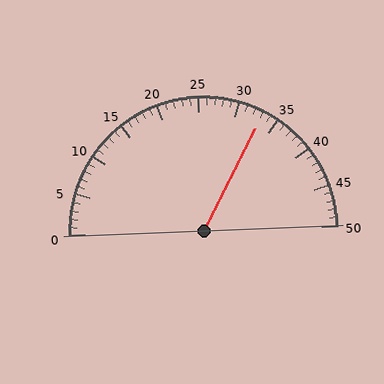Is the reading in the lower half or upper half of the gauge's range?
The reading is in the upper half of the range (0 to 50).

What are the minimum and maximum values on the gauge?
The gauge ranges from 0 to 50.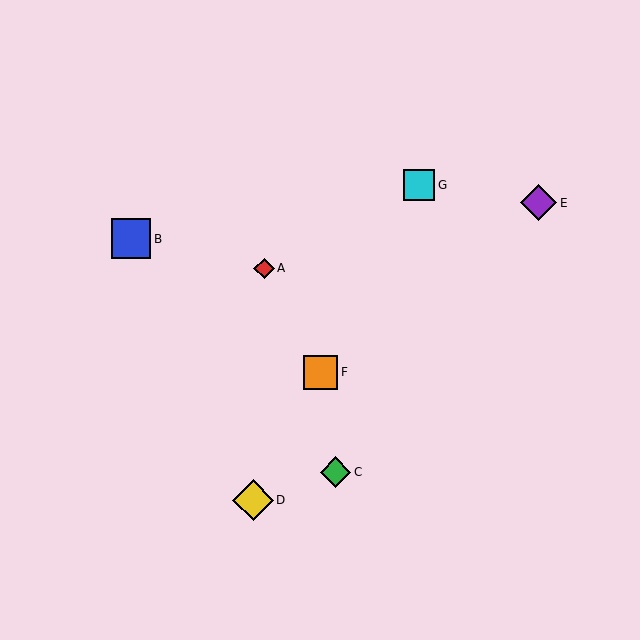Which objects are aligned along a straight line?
Objects D, F, G are aligned along a straight line.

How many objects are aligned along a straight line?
3 objects (D, F, G) are aligned along a straight line.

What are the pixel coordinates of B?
Object B is at (131, 239).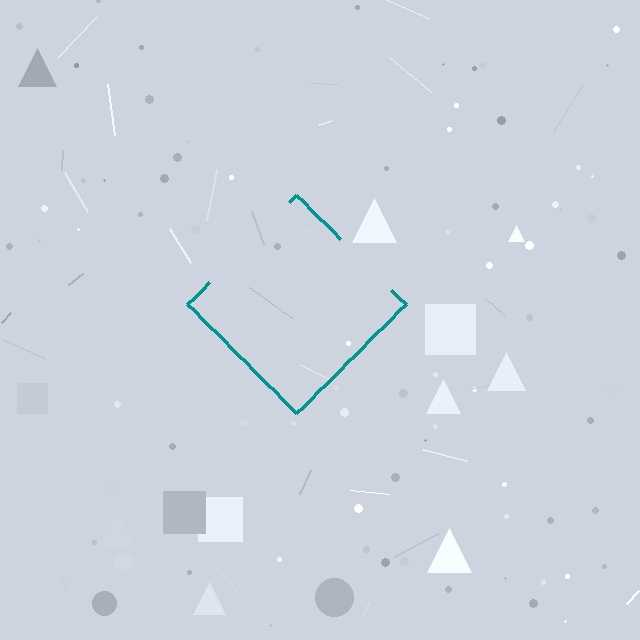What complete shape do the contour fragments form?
The contour fragments form a diamond.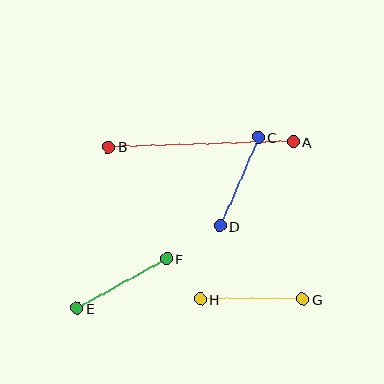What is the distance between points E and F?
The distance is approximately 102 pixels.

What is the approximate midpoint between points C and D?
The midpoint is at approximately (239, 182) pixels.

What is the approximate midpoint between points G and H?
The midpoint is at approximately (251, 299) pixels.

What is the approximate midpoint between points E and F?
The midpoint is at approximately (122, 283) pixels.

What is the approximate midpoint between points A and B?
The midpoint is at approximately (201, 144) pixels.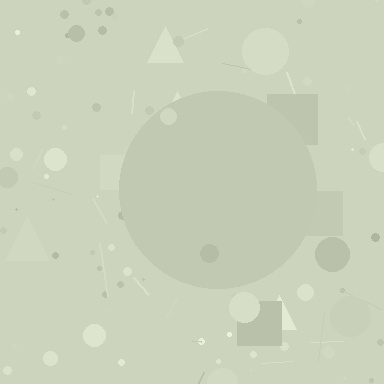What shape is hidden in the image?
A circle is hidden in the image.